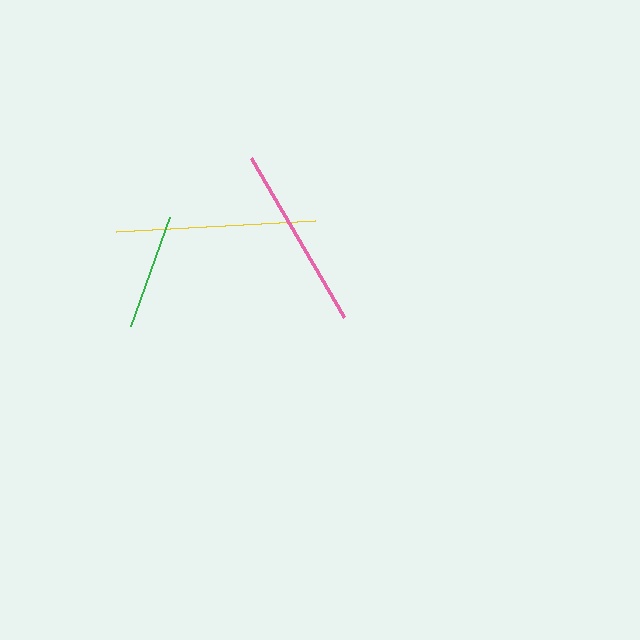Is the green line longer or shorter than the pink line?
The pink line is longer than the green line.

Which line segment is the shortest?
The green line is the shortest at approximately 116 pixels.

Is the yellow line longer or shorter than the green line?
The yellow line is longer than the green line.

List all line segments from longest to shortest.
From longest to shortest: yellow, pink, green.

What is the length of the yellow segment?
The yellow segment is approximately 200 pixels long.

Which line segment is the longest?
The yellow line is the longest at approximately 200 pixels.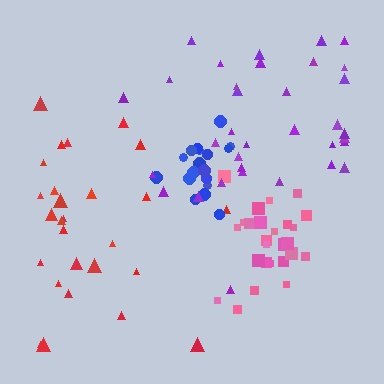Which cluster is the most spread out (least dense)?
Red.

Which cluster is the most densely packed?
Blue.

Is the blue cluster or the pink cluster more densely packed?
Blue.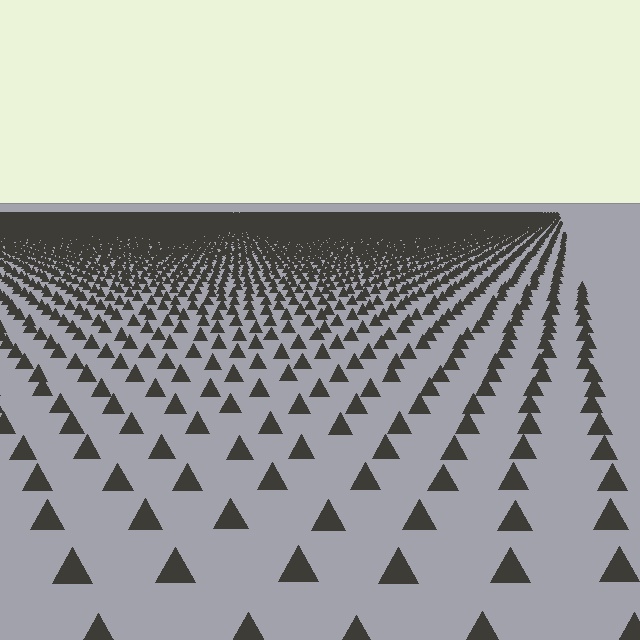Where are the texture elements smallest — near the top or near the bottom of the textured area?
Near the top.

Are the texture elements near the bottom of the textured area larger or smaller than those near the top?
Larger. Near the bottom, elements are closer to the viewer and appear at a bigger on-screen size.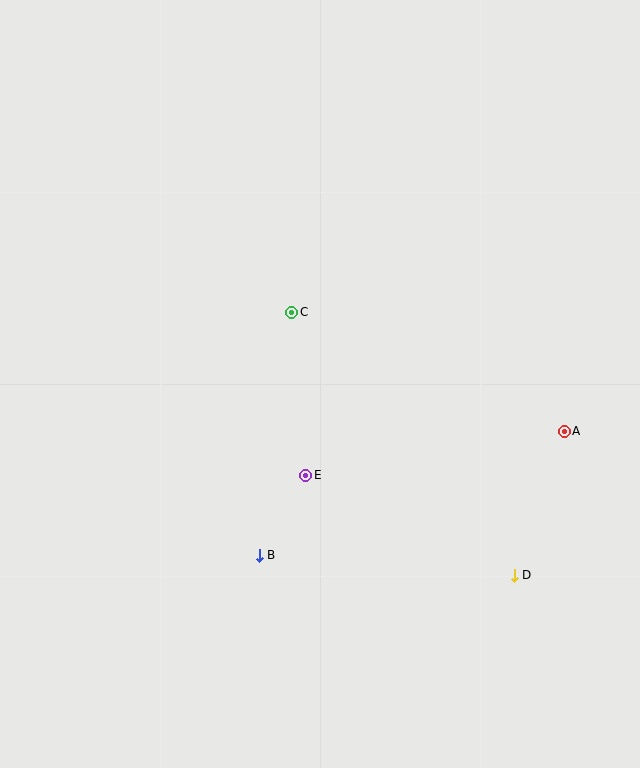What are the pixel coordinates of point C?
Point C is at (292, 312).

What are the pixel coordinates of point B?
Point B is at (259, 555).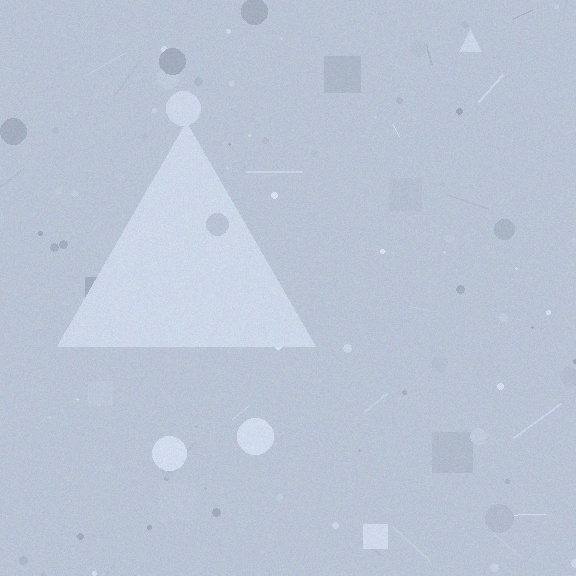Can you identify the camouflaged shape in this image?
The camouflaged shape is a triangle.